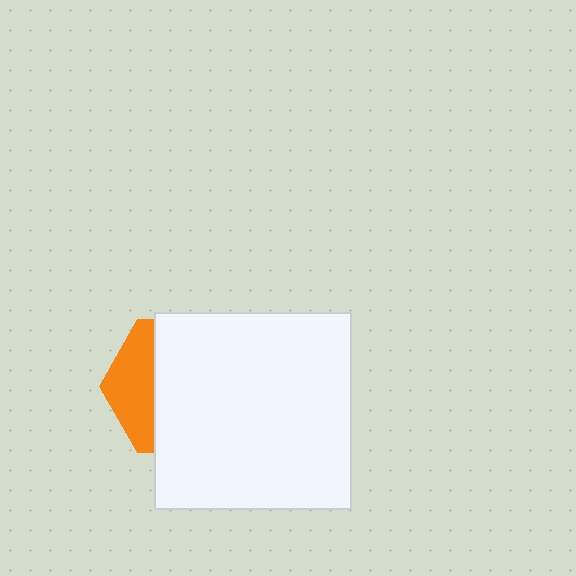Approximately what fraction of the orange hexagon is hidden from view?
Roughly 69% of the orange hexagon is hidden behind the white square.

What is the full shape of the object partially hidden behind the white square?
The partially hidden object is an orange hexagon.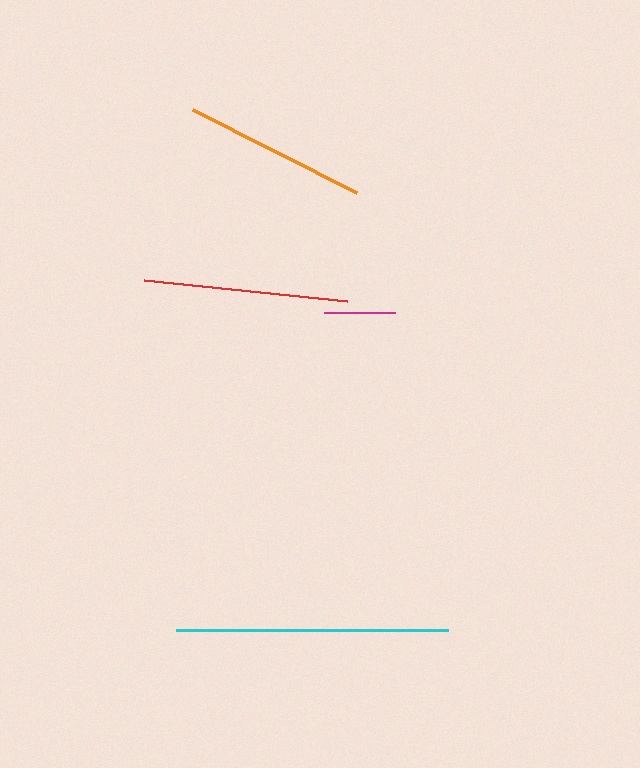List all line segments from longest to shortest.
From longest to shortest: cyan, red, orange, magenta.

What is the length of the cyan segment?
The cyan segment is approximately 272 pixels long.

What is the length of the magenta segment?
The magenta segment is approximately 71 pixels long.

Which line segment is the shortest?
The magenta line is the shortest at approximately 71 pixels.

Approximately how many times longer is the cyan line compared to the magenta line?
The cyan line is approximately 3.8 times the length of the magenta line.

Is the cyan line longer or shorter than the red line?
The cyan line is longer than the red line.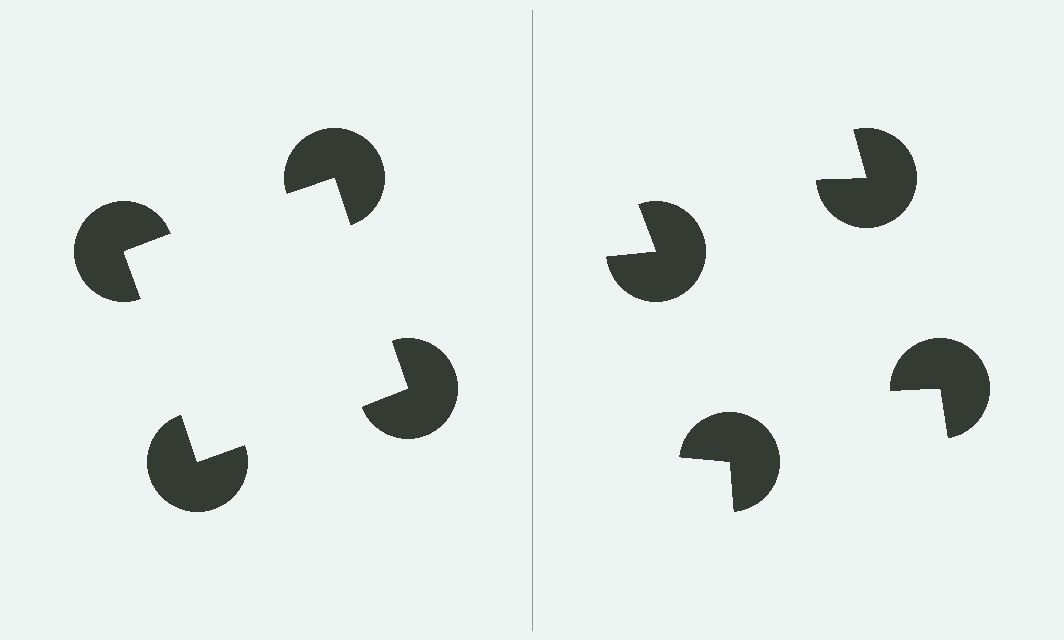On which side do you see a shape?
An illusory square appears on the left side. On the right side the wedge cuts are rotated, so no coherent shape forms.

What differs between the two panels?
The pac-man discs are positioned identically on both sides; only the wedge orientations differ. On the left they align to a square; on the right they are misaligned.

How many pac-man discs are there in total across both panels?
8 — 4 on each side.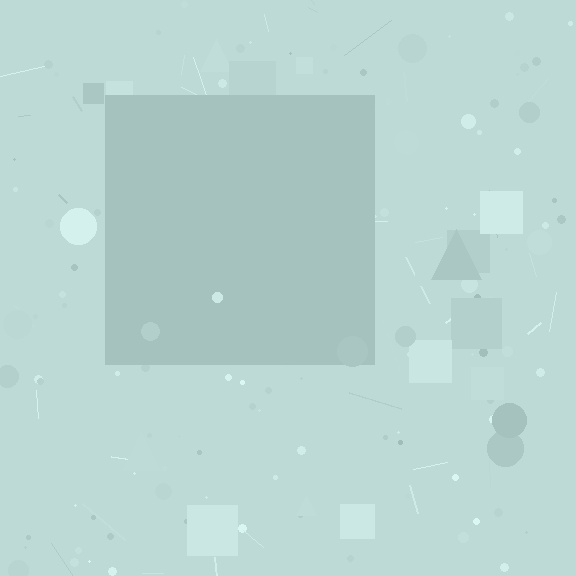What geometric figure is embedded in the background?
A square is embedded in the background.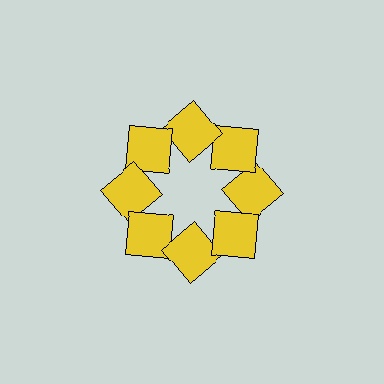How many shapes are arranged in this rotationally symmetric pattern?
There are 8 shapes, arranged in 8 groups of 1.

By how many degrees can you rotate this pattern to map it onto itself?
The pattern maps onto itself every 45 degrees of rotation.